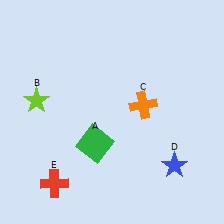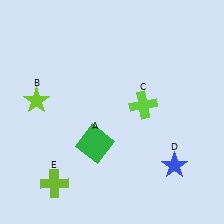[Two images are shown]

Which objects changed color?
C changed from orange to lime. E changed from red to lime.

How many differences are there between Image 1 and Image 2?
There are 2 differences between the two images.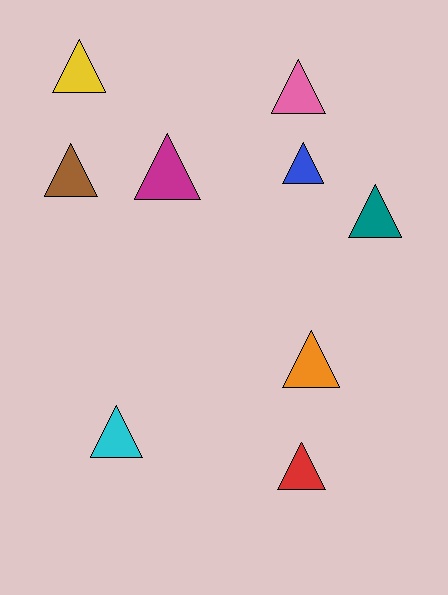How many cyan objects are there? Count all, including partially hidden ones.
There is 1 cyan object.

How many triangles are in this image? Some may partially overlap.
There are 9 triangles.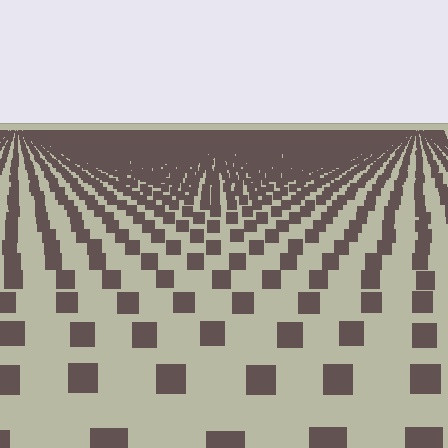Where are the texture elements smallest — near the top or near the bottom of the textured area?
Near the top.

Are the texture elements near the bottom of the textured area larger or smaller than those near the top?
Larger. Near the bottom, elements are closer to the viewer and appear at a bigger on-screen size.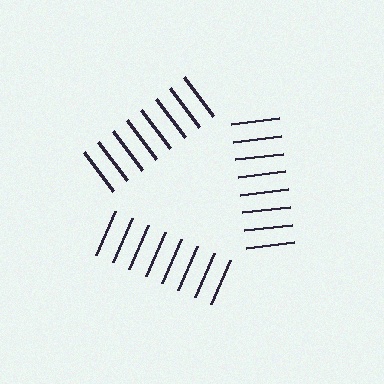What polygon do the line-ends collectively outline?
An illusory triangle — the line segments terminate on its edges but no continuous stroke is drawn.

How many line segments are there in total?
24 — 8 along each of the 3 edges.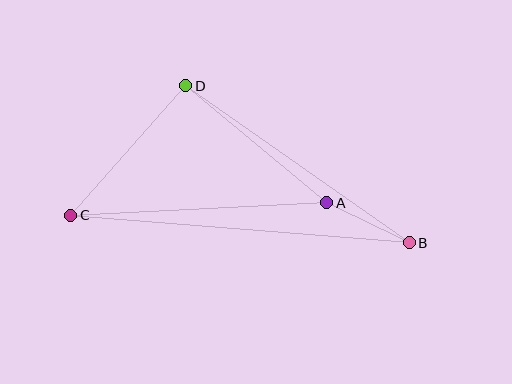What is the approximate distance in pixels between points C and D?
The distance between C and D is approximately 173 pixels.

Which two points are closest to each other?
Points A and B are closest to each other.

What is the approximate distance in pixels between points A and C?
The distance between A and C is approximately 257 pixels.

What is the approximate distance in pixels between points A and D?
The distance between A and D is approximately 183 pixels.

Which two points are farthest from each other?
Points B and C are farthest from each other.